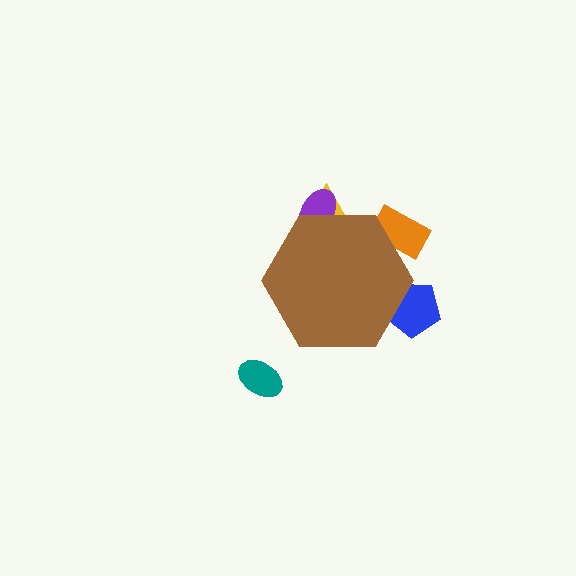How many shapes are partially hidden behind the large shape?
4 shapes are partially hidden.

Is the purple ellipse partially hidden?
Yes, the purple ellipse is partially hidden behind the brown hexagon.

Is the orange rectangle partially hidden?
Yes, the orange rectangle is partially hidden behind the brown hexagon.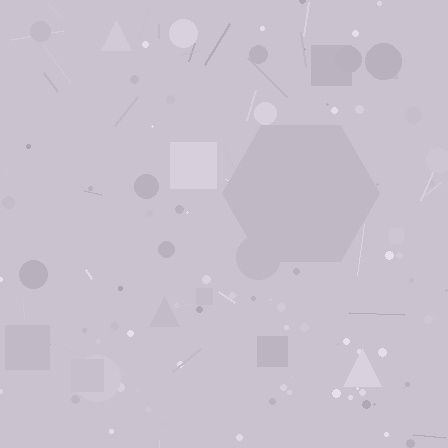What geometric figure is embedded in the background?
A hexagon is embedded in the background.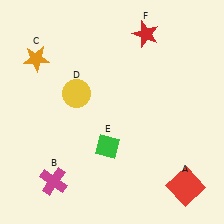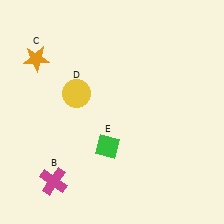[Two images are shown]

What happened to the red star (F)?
The red star (F) was removed in Image 2. It was in the top-right area of Image 1.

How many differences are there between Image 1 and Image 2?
There are 2 differences between the two images.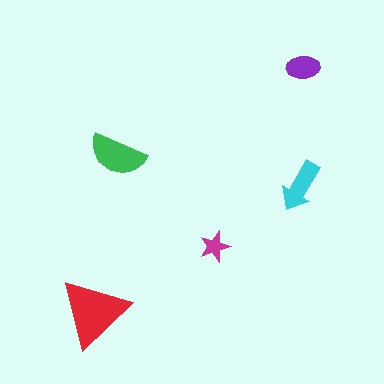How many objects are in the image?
There are 5 objects in the image.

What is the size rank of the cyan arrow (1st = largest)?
3rd.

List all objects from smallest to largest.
The magenta star, the purple ellipse, the cyan arrow, the green semicircle, the red triangle.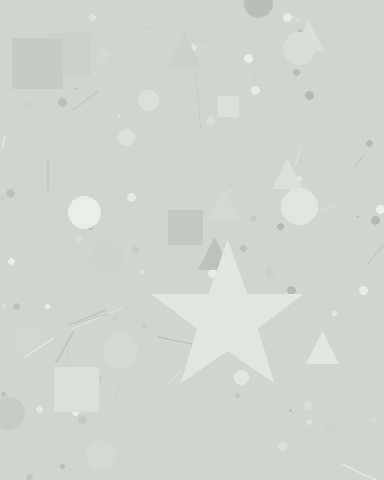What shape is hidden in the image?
A star is hidden in the image.